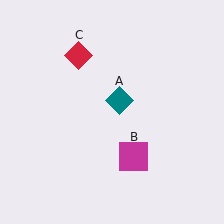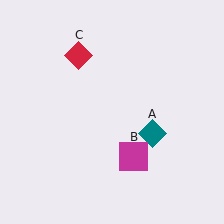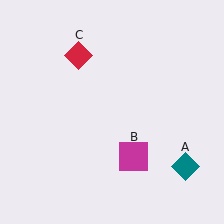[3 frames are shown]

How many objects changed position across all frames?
1 object changed position: teal diamond (object A).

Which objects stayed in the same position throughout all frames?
Magenta square (object B) and red diamond (object C) remained stationary.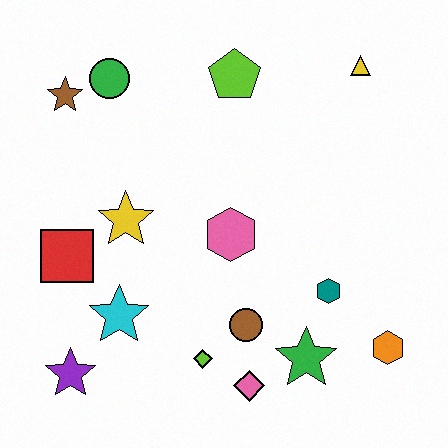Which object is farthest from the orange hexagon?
The brown star is farthest from the orange hexagon.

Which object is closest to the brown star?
The green circle is closest to the brown star.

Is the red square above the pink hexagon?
No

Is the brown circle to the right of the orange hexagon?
No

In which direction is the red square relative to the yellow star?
The red square is to the left of the yellow star.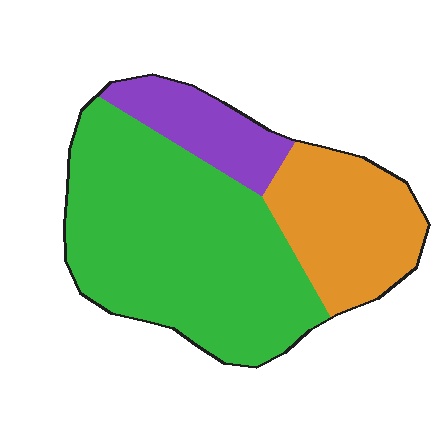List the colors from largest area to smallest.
From largest to smallest: green, orange, purple.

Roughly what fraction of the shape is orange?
Orange covers 26% of the shape.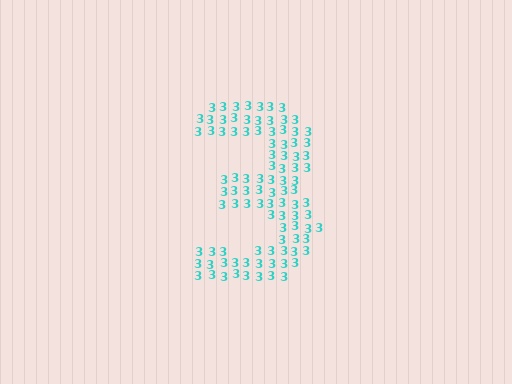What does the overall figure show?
The overall figure shows the digit 3.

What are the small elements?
The small elements are digit 3's.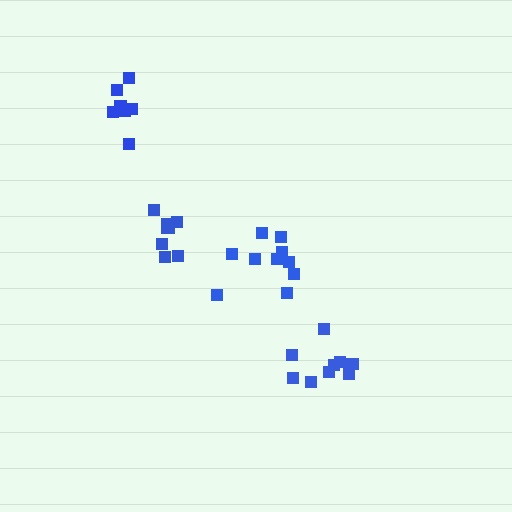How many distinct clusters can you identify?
There are 4 distinct clusters.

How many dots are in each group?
Group 1: 10 dots, Group 2: 8 dots, Group 3: 9 dots, Group 4: 7 dots (34 total).